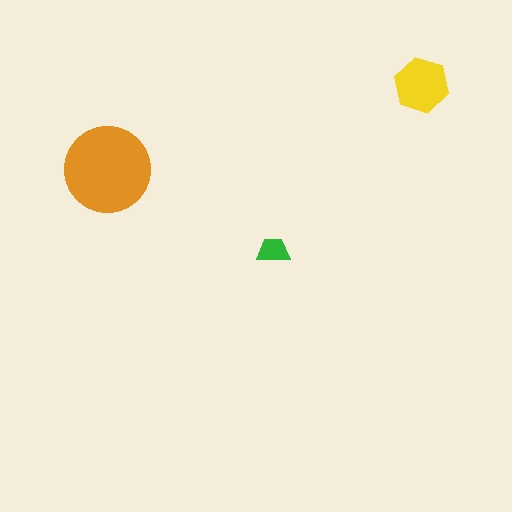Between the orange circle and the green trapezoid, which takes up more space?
The orange circle.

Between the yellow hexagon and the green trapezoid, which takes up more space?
The yellow hexagon.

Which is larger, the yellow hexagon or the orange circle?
The orange circle.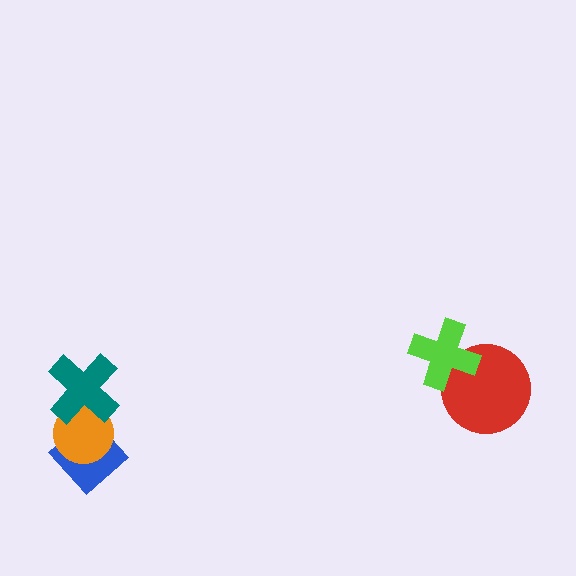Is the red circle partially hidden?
Yes, it is partially covered by another shape.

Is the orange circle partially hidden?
Yes, it is partially covered by another shape.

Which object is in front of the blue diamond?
The orange circle is in front of the blue diamond.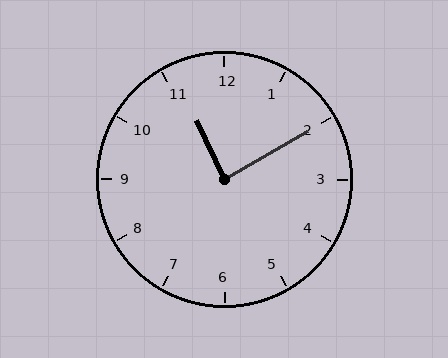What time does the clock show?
11:10.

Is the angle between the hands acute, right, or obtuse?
It is right.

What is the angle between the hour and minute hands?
Approximately 85 degrees.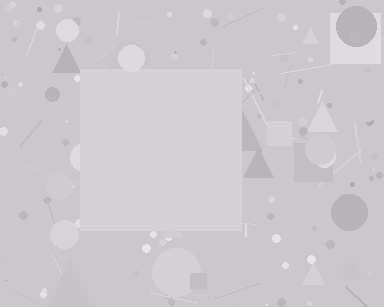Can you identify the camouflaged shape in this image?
The camouflaged shape is a square.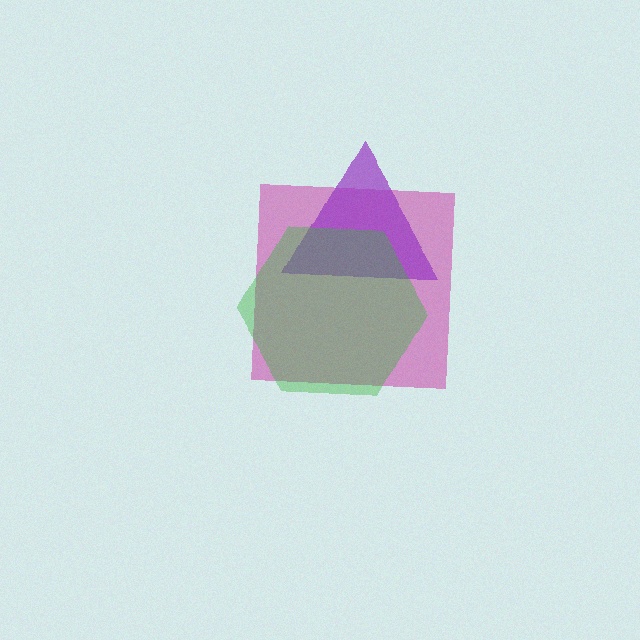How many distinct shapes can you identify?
There are 3 distinct shapes: a magenta square, a purple triangle, a green hexagon.